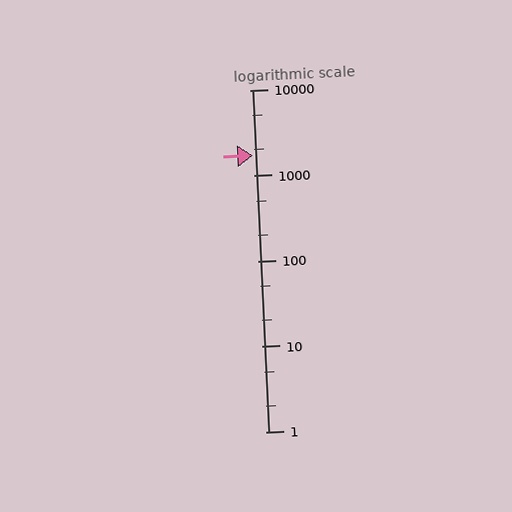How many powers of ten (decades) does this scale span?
The scale spans 4 decades, from 1 to 10000.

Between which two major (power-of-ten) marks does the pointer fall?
The pointer is between 1000 and 10000.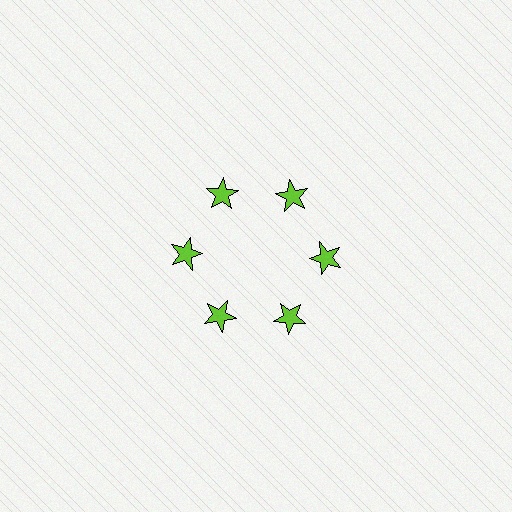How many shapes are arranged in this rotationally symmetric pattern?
There are 6 shapes, arranged in 6 groups of 1.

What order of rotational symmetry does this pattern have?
This pattern has 6-fold rotational symmetry.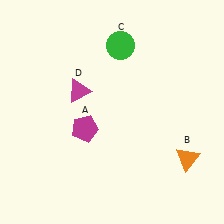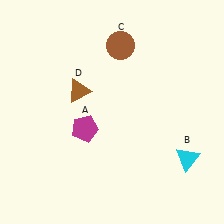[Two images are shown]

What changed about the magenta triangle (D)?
In Image 1, D is magenta. In Image 2, it changed to brown.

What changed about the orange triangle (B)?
In Image 1, B is orange. In Image 2, it changed to cyan.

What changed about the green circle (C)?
In Image 1, C is green. In Image 2, it changed to brown.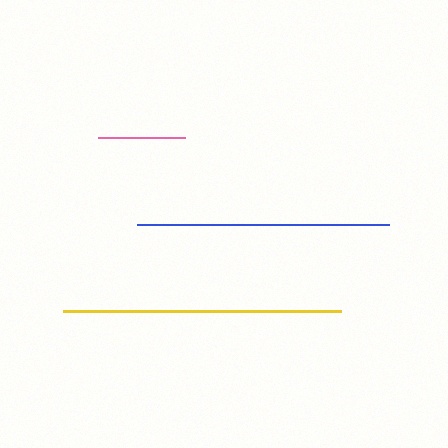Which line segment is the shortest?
The pink line is the shortest at approximately 87 pixels.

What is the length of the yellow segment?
The yellow segment is approximately 277 pixels long.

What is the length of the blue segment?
The blue segment is approximately 252 pixels long.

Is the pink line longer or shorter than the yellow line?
The yellow line is longer than the pink line.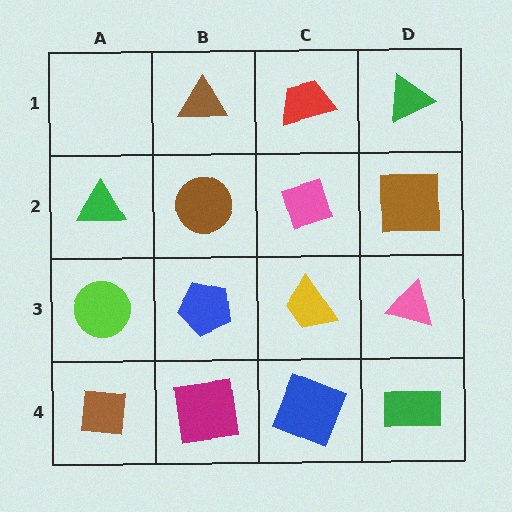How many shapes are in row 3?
4 shapes.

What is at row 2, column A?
A green triangle.